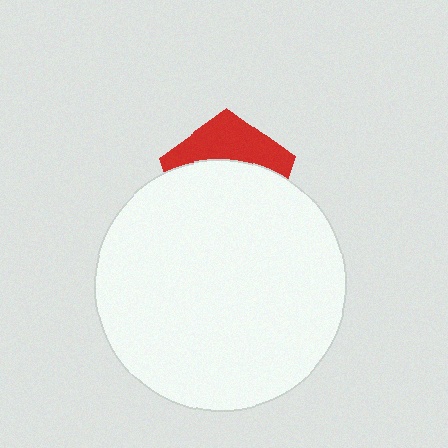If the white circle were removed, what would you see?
You would see the complete red pentagon.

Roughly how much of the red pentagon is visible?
A small part of it is visible (roughly 36%).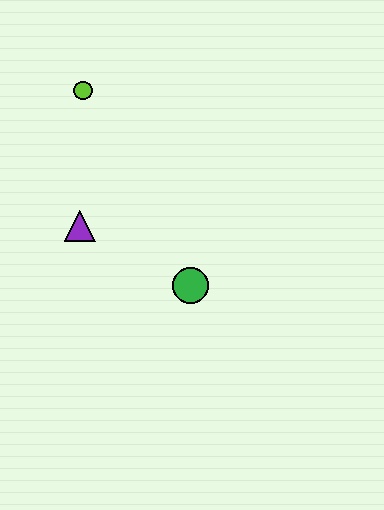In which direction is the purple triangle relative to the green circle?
The purple triangle is to the left of the green circle.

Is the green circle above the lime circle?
No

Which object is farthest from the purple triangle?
The lime circle is farthest from the purple triangle.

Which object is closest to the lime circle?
The purple triangle is closest to the lime circle.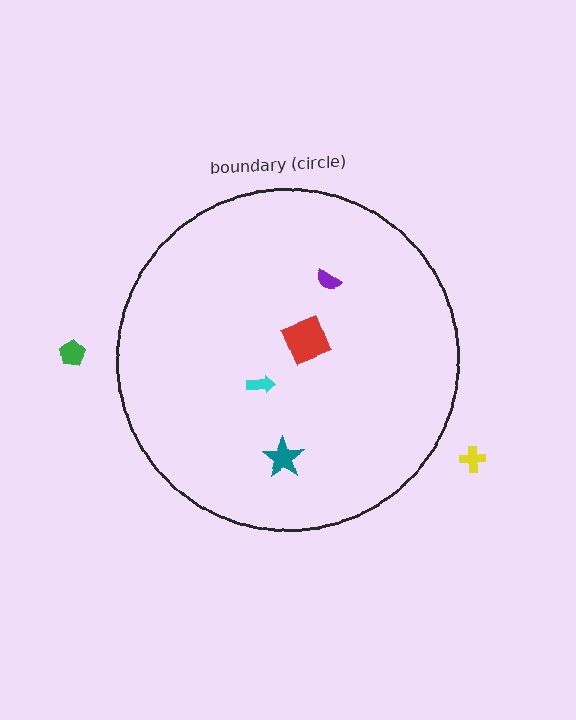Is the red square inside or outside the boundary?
Inside.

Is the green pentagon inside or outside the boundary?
Outside.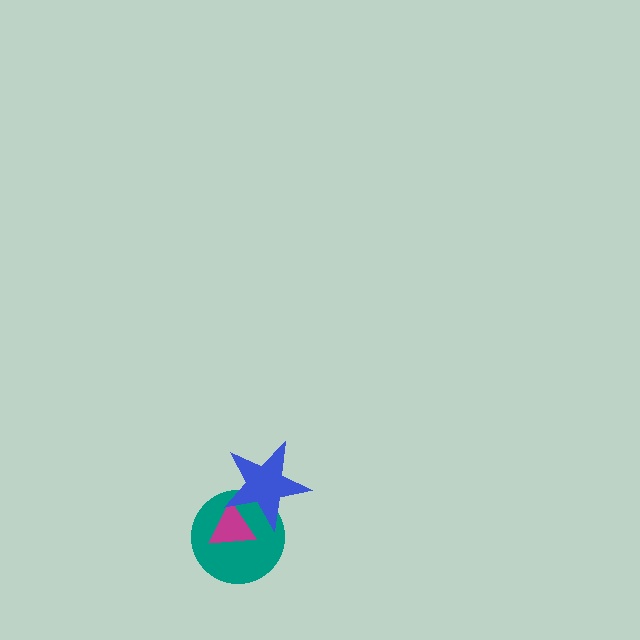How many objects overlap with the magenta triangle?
2 objects overlap with the magenta triangle.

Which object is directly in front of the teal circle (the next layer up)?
The magenta triangle is directly in front of the teal circle.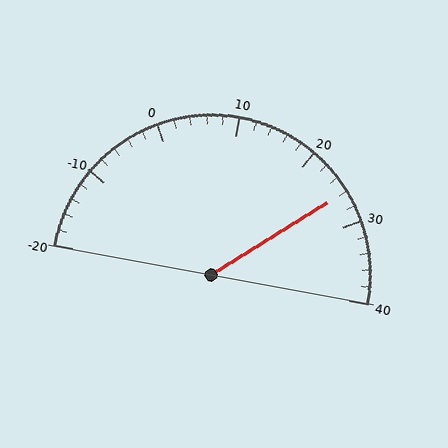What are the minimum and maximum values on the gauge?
The gauge ranges from -20 to 40.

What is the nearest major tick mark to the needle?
The nearest major tick mark is 30.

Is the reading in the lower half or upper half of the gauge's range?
The reading is in the upper half of the range (-20 to 40).